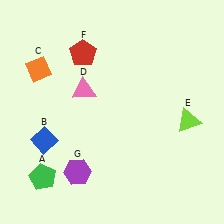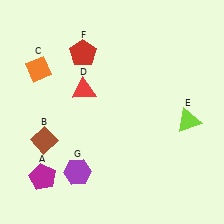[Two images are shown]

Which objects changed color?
A changed from green to magenta. B changed from blue to brown. D changed from pink to red.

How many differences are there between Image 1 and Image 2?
There are 3 differences between the two images.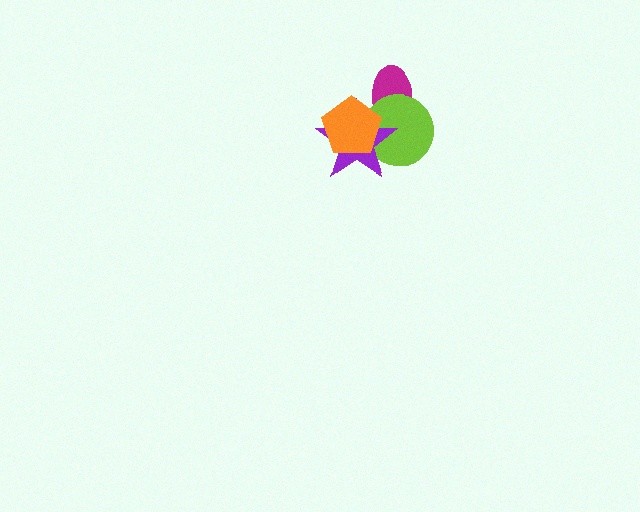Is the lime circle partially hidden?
Yes, it is partially covered by another shape.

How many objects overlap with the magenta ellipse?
3 objects overlap with the magenta ellipse.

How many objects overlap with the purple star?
3 objects overlap with the purple star.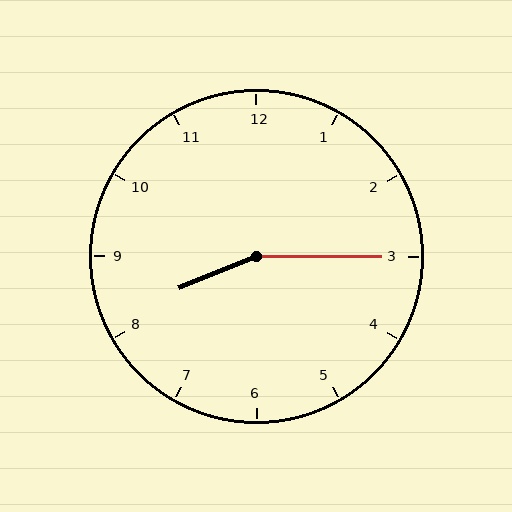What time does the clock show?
8:15.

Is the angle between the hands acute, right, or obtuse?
It is obtuse.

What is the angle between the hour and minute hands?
Approximately 158 degrees.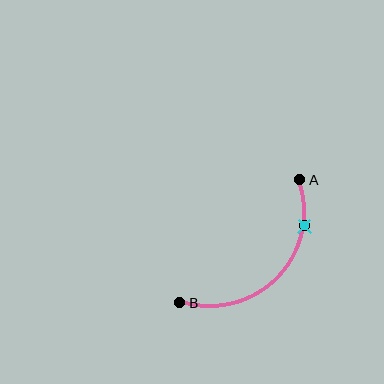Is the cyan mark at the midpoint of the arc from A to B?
No. The cyan mark lies on the arc but is closer to endpoint A. The arc midpoint would be at the point on the curve equidistant along the arc from both A and B.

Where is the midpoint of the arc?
The arc midpoint is the point on the curve farthest from the straight line joining A and B. It sits below and to the right of that line.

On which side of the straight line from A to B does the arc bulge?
The arc bulges below and to the right of the straight line connecting A and B.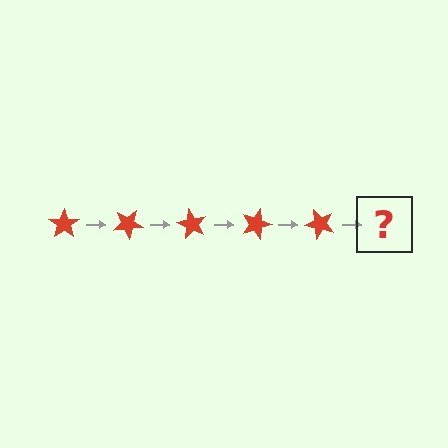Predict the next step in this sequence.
The next step is a red star rotated 150 degrees.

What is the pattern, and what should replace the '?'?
The pattern is that the star rotates 30 degrees each step. The '?' should be a red star rotated 150 degrees.